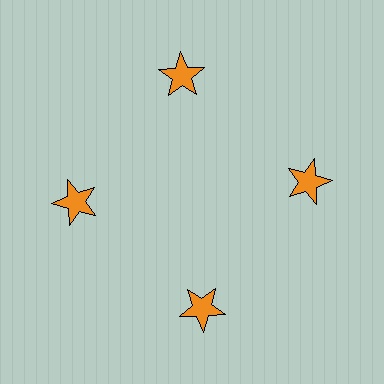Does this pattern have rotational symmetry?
Yes, this pattern has 4-fold rotational symmetry. It looks the same after rotating 90 degrees around the center.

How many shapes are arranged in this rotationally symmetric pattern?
There are 4 shapes, arranged in 4 groups of 1.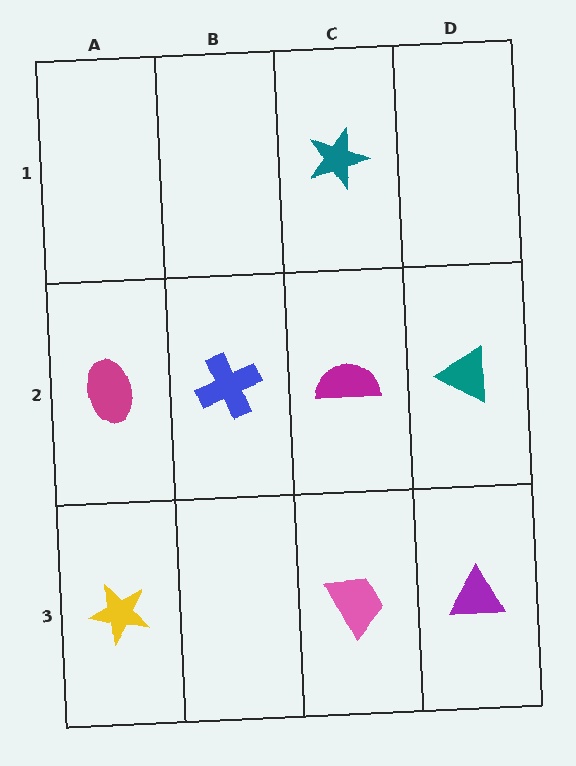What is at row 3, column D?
A purple triangle.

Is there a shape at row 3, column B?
No, that cell is empty.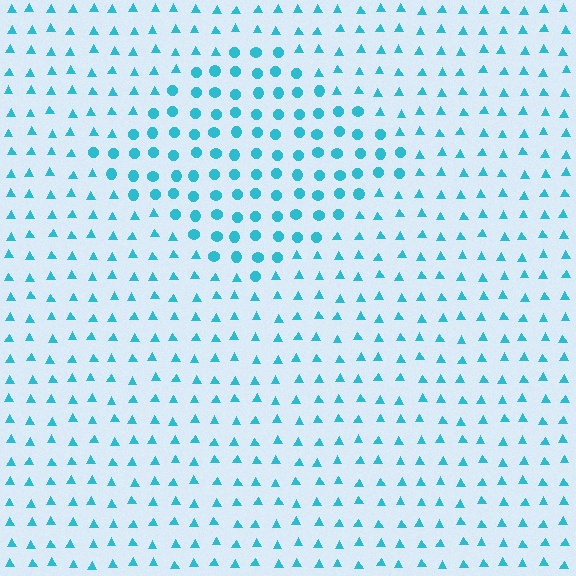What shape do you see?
I see a diamond.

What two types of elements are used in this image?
The image uses circles inside the diamond region and triangles outside it.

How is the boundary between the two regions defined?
The boundary is defined by a change in element shape: circles inside vs. triangles outside. All elements share the same color and spacing.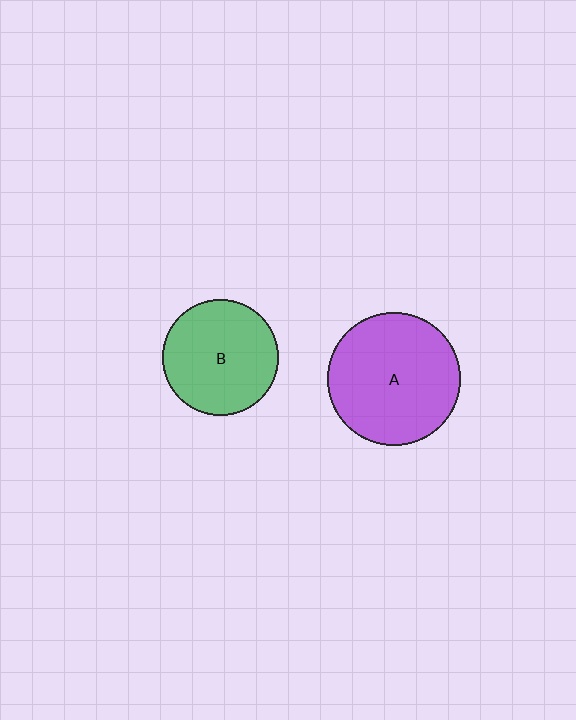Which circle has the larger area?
Circle A (purple).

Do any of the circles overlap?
No, none of the circles overlap.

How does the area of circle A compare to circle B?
Approximately 1.3 times.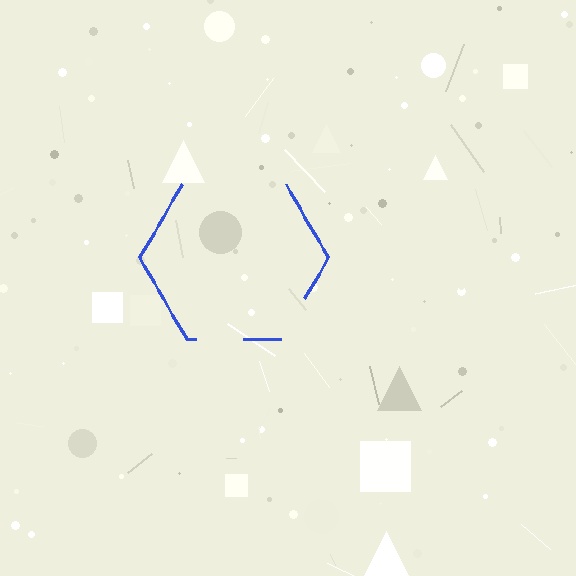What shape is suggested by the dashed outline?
The dashed outline suggests a hexagon.